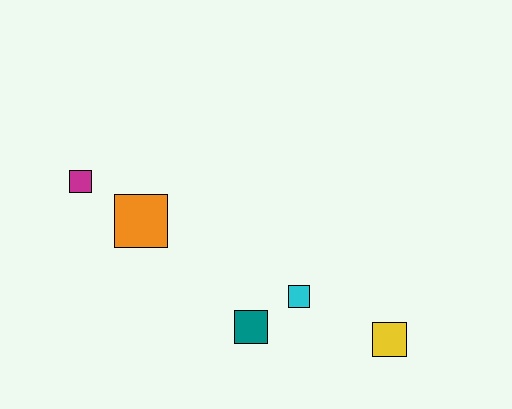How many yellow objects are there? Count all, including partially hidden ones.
There is 1 yellow object.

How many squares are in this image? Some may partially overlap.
There are 5 squares.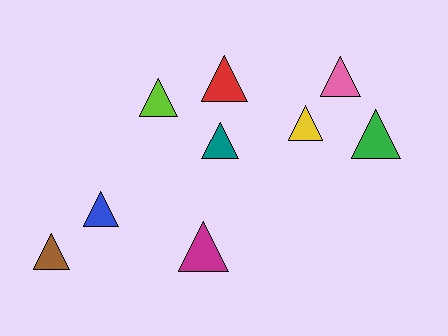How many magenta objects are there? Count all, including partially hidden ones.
There is 1 magenta object.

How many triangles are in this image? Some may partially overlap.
There are 9 triangles.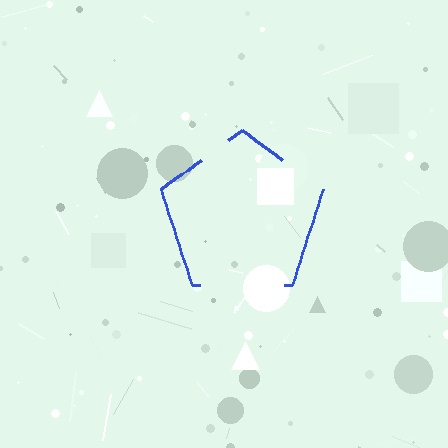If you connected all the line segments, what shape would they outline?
They would outline a pentagon.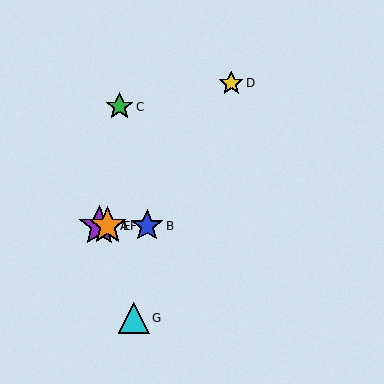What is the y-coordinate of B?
Object B is at y≈226.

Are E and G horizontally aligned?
No, E is at y≈226 and G is at y≈318.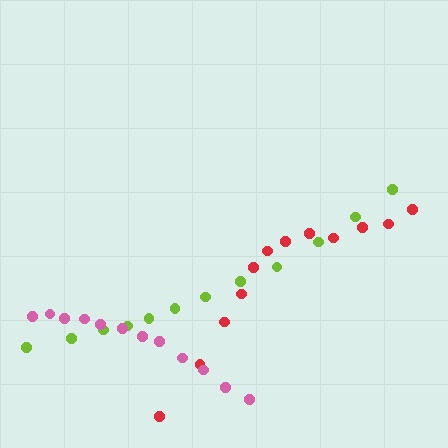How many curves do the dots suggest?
There are 3 distinct paths.